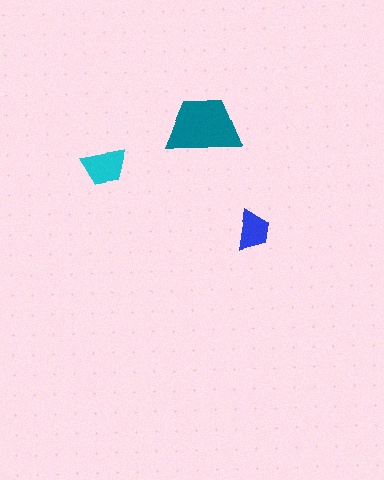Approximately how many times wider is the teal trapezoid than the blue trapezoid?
About 2 times wider.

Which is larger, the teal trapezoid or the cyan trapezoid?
The teal one.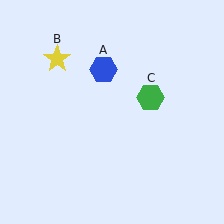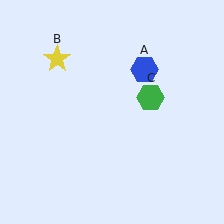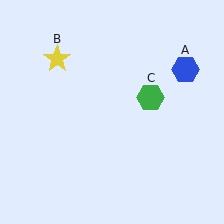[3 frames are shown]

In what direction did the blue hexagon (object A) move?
The blue hexagon (object A) moved right.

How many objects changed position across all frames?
1 object changed position: blue hexagon (object A).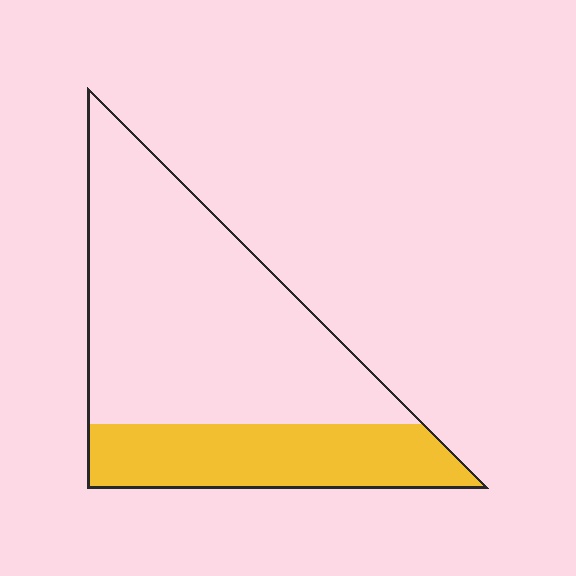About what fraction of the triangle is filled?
About one third (1/3).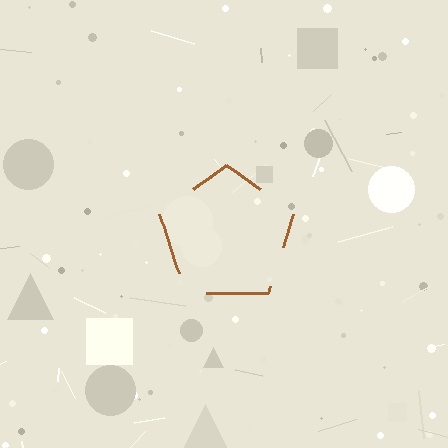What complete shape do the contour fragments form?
The contour fragments form a pentagon.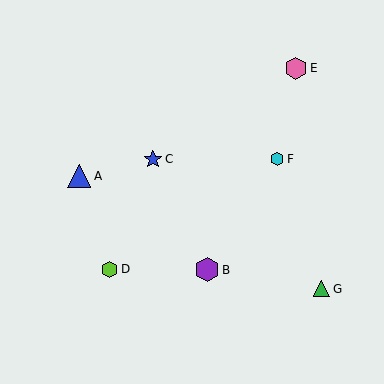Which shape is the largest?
The purple hexagon (labeled B) is the largest.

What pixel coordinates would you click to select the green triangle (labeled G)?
Click at (322, 289) to select the green triangle G.